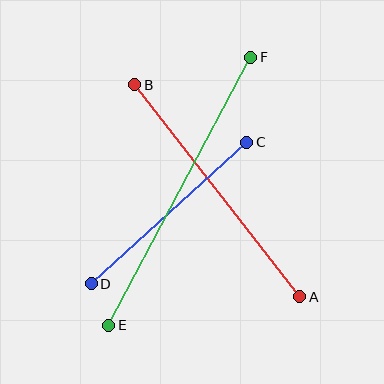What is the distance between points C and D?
The distance is approximately 210 pixels.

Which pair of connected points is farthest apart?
Points E and F are farthest apart.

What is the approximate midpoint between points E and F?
The midpoint is at approximately (180, 191) pixels.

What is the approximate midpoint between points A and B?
The midpoint is at approximately (217, 191) pixels.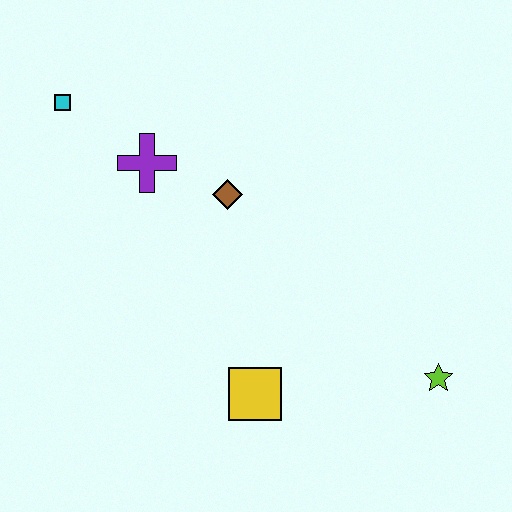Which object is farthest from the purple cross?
The lime star is farthest from the purple cross.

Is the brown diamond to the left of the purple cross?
No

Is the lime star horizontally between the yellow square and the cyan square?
No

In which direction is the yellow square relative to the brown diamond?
The yellow square is below the brown diamond.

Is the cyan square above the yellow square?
Yes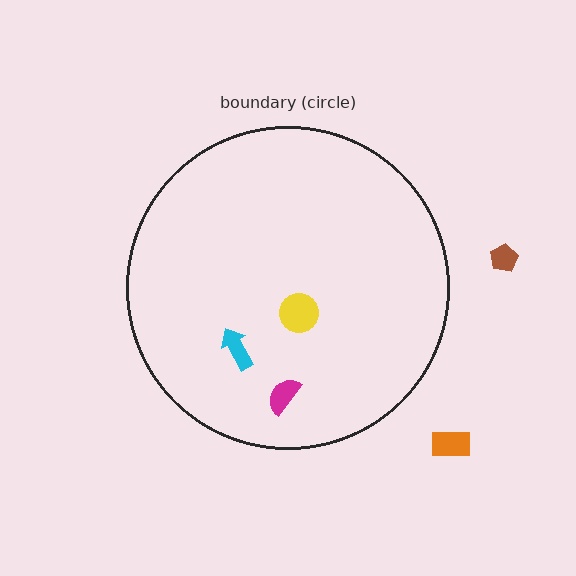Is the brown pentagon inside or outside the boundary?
Outside.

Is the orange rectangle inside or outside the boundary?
Outside.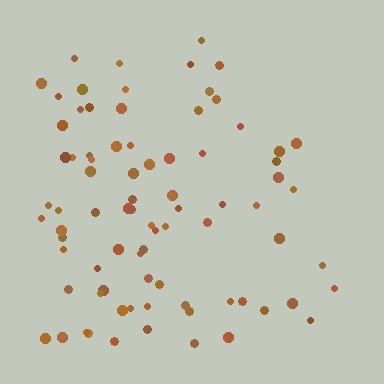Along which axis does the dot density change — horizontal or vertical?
Horizontal.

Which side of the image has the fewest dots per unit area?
The right.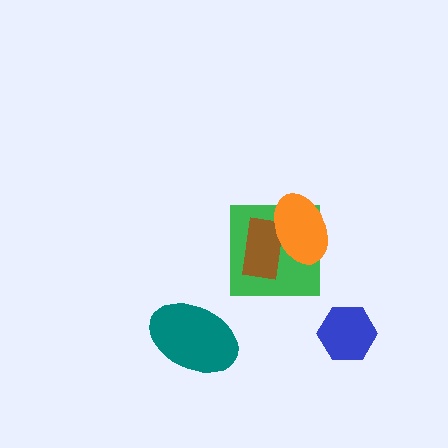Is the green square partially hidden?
Yes, it is partially covered by another shape.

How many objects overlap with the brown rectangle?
2 objects overlap with the brown rectangle.